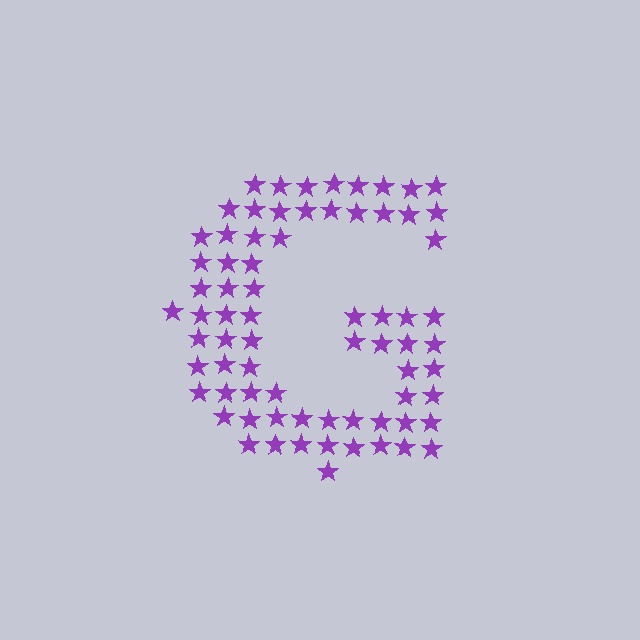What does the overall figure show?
The overall figure shows the letter G.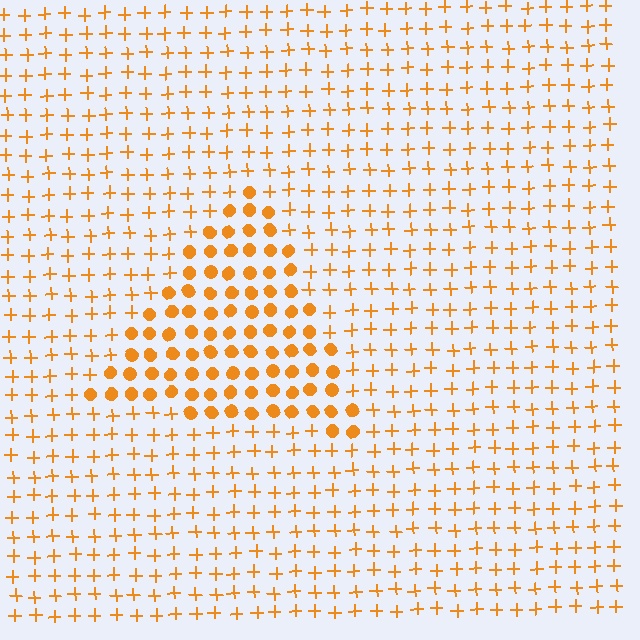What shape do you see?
I see a triangle.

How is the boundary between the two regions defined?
The boundary is defined by a change in element shape: circles inside vs. plus signs outside. All elements share the same color and spacing.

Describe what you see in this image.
The image is filled with small orange elements arranged in a uniform grid. A triangle-shaped region contains circles, while the surrounding area contains plus signs. The boundary is defined purely by the change in element shape.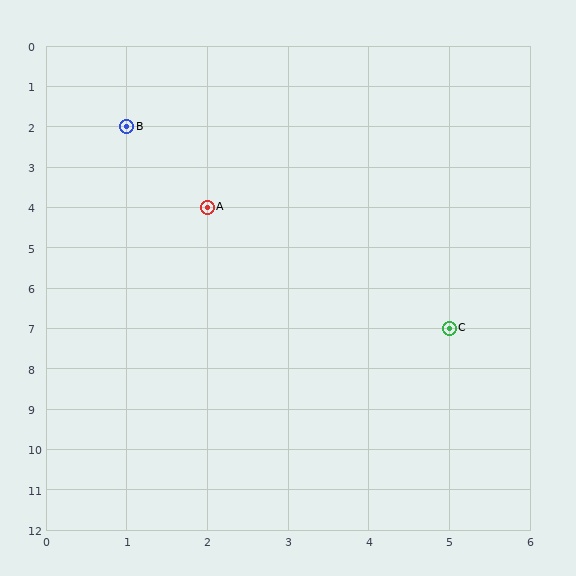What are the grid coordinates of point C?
Point C is at grid coordinates (5, 7).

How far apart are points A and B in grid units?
Points A and B are 1 column and 2 rows apart (about 2.2 grid units diagonally).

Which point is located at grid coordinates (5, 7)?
Point C is at (5, 7).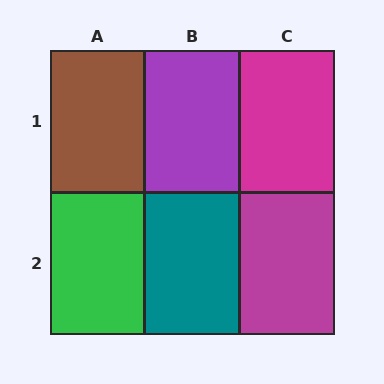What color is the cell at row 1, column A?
Brown.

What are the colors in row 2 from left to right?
Green, teal, magenta.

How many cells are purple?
1 cell is purple.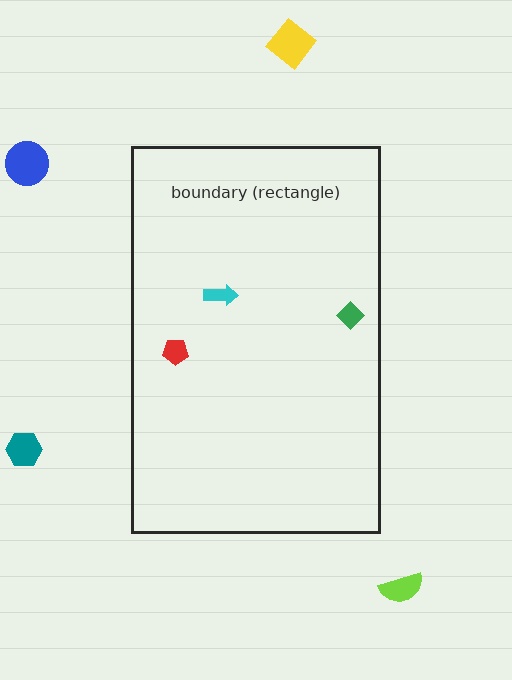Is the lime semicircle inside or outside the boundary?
Outside.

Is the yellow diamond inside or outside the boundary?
Outside.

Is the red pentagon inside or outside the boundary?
Inside.